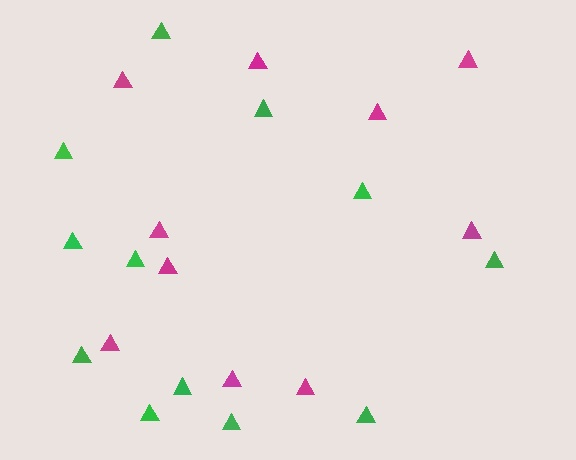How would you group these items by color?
There are 2 groups: one group of green triangles (12) and one group of magenta triangles (10).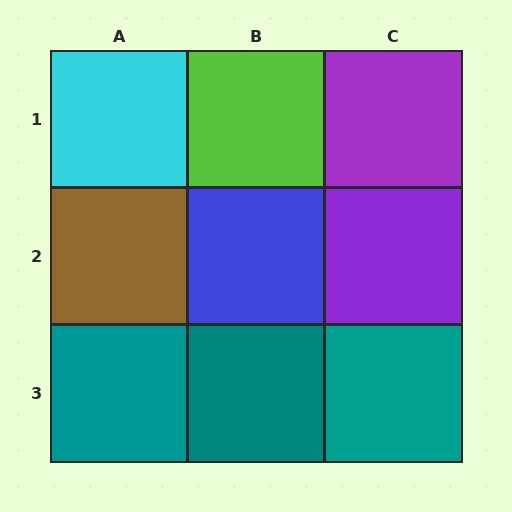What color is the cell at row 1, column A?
Cyan.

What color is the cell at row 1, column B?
Lime.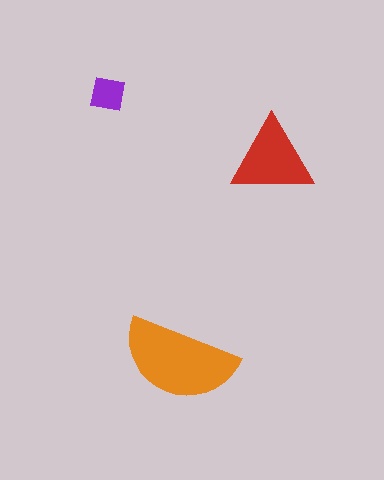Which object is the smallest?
The purple square.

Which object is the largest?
The orange semicircle.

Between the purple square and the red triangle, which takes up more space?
The red triangle.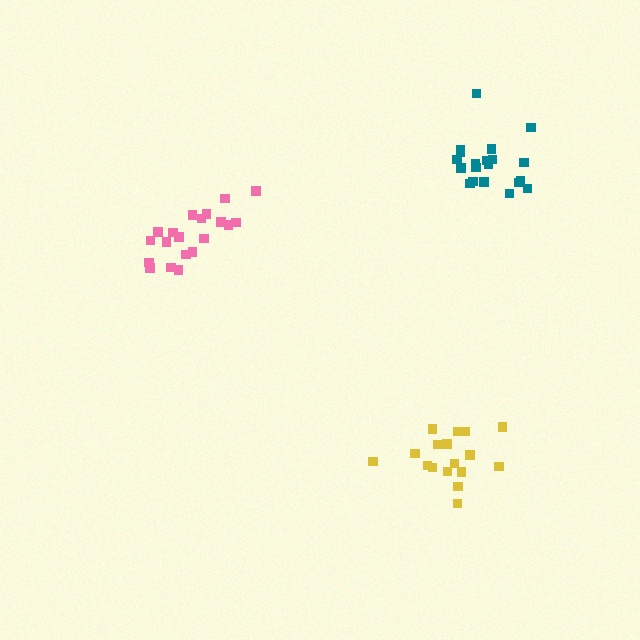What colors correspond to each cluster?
The clusters are colored: pink, yellow, teal.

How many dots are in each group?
Group 1: 20 dots, Group 2: 17 dots, Group 3: 20 dots (57 total).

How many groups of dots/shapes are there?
There are 3 groups.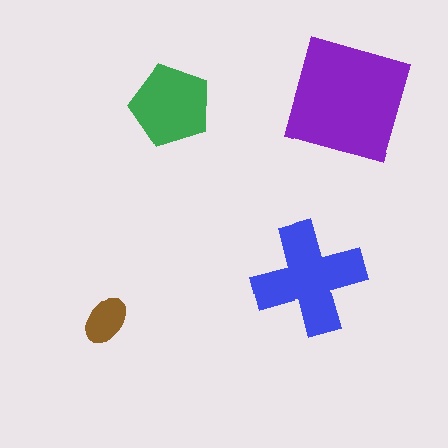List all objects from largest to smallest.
The purple square, the blue cross, the green pentagon, the brown ellipse.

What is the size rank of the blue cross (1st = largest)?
2nd.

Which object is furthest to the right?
The purple square is rightmost.